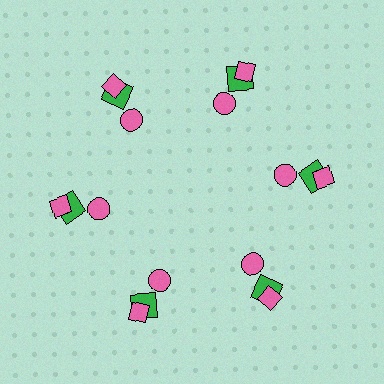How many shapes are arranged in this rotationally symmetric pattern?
There are 18 shapes, arranged in 6 groups of 3.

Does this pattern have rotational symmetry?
Yes, this pattern has 6-fold rotational symmetry. It looks the same after rotating 60 degrees around the center.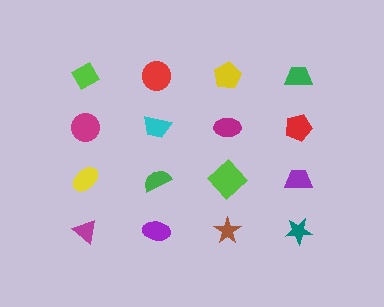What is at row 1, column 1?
A lime diamond.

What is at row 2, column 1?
A magenta circle.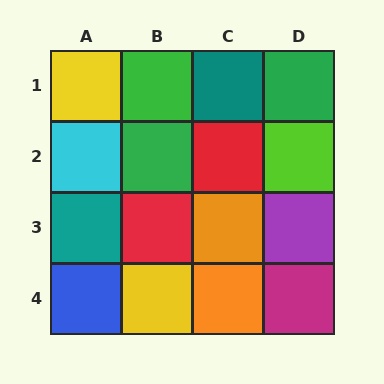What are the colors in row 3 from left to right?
Teal, red, orange, purple.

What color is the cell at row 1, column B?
Green.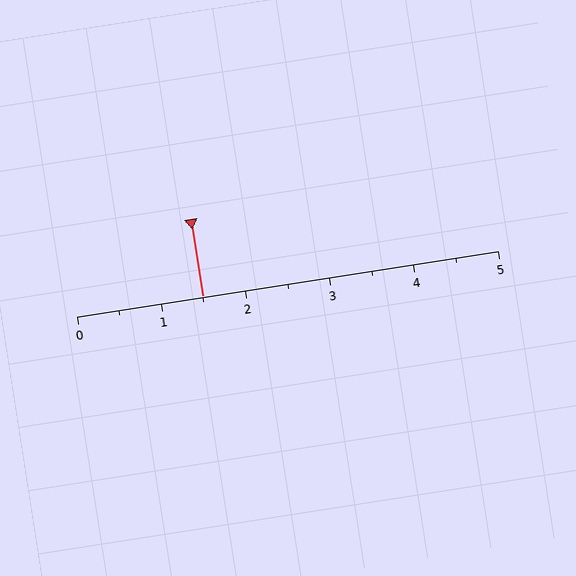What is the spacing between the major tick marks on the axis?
The major ticks are spaced 1 apart.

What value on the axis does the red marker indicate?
The marker indicates approximately 1.5.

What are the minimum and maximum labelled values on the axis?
The axis runs from 0 to 5.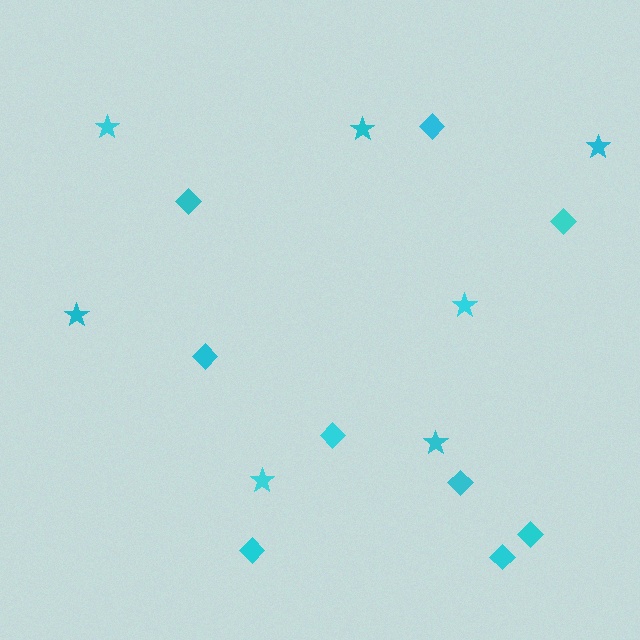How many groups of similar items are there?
There are 2 groups: one group of stars (7) and one group of diamonds (9).